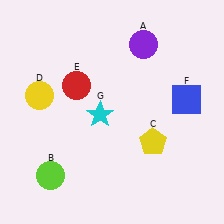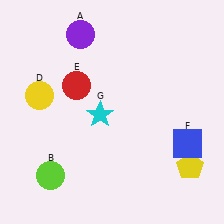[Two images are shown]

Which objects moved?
The objects that moved are: the purple circle (A), the yellow pentagon (C), the blue square (F).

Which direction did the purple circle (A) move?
The purple circle (A) moved left.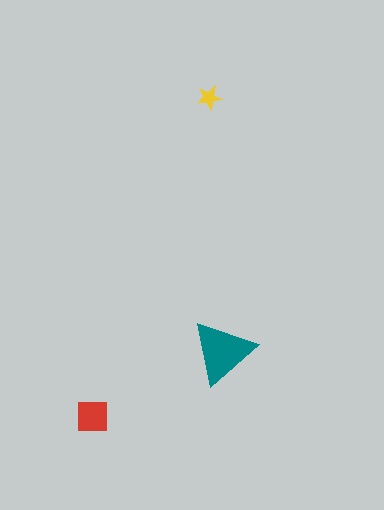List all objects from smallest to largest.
The yellow star, the red square, the teal triangle.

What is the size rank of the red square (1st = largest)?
2nd.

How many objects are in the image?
There are 3 objects in the image.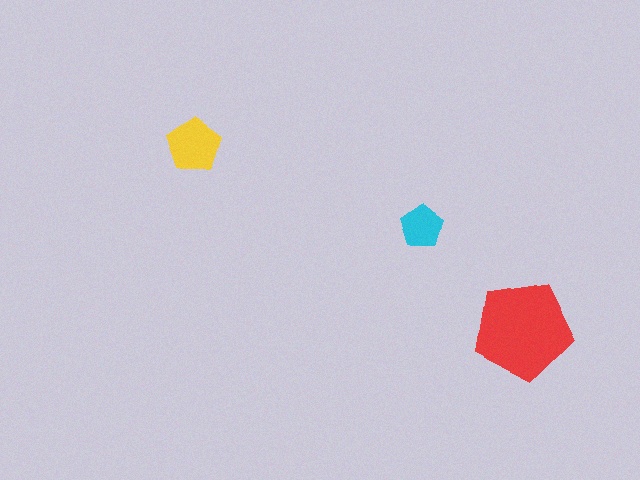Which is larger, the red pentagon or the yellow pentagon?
The red one.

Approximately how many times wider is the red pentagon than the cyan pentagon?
About 2.5 times wider.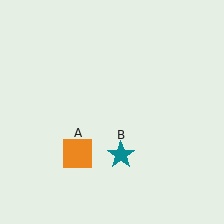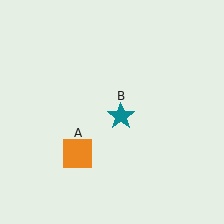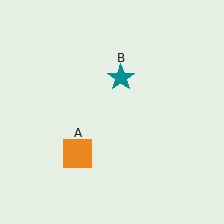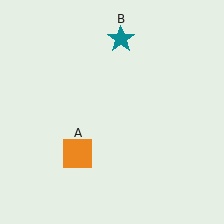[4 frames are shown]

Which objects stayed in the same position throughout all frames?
Orange square (object A) remained stationary.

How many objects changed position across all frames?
1 object changed position: teal star (object B).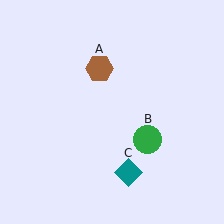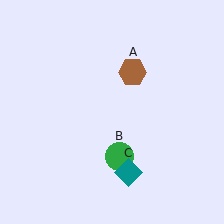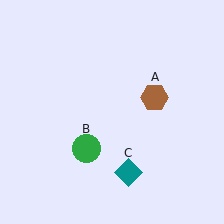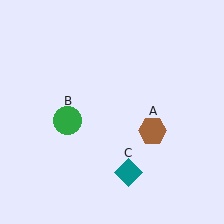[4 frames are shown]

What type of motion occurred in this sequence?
The brown hexagon (object A), green circle (object B) rotated clockwise around the center of the scene.